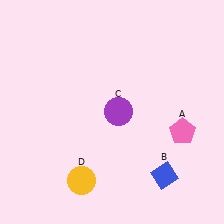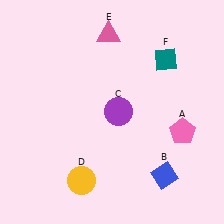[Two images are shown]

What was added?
A pink triangle (E), a teal diamond (F) were added in Image 2.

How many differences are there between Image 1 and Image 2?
There are 2 differences between the two images.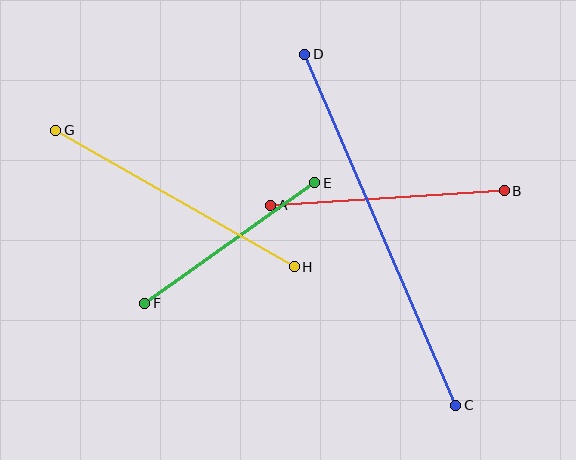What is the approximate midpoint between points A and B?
The midpoint is at approximately (387, 198) pixels.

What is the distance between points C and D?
The distance is approximately 382 pixels.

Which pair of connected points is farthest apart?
Points C and D are farthest apart.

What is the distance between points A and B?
The distance is approximately 234 pixels.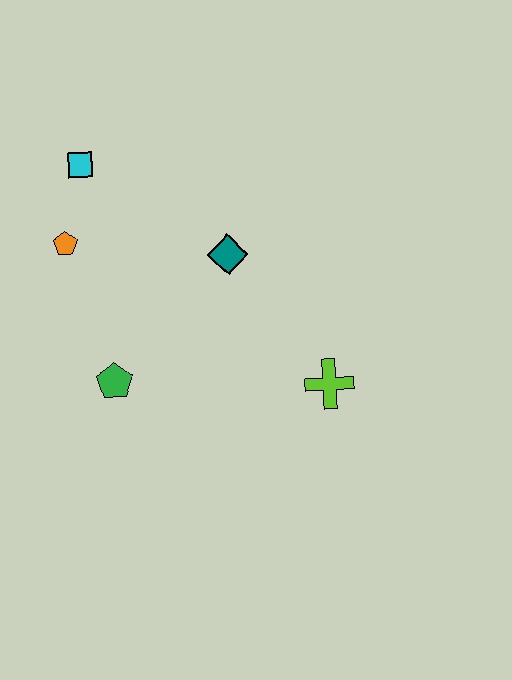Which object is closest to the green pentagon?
The orange pentagon is closest to the green pentagon.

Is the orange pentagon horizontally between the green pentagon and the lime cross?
No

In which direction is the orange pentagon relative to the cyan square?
The orange pentagon is below the cyan square.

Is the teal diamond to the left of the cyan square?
No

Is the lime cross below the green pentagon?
Yes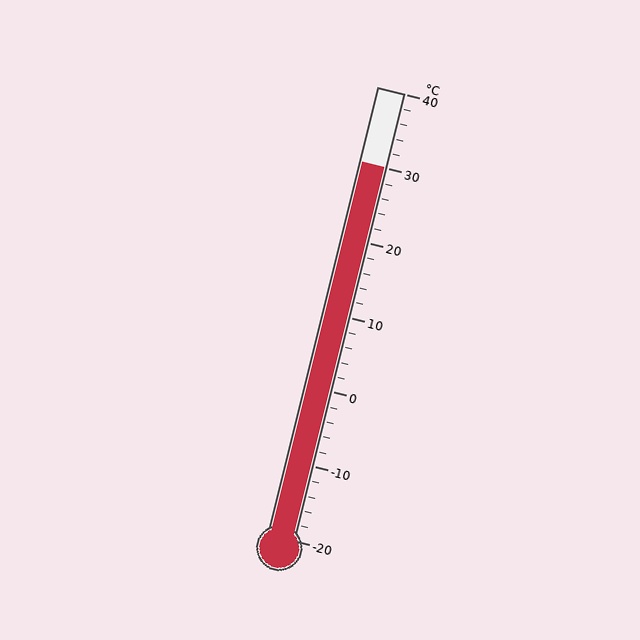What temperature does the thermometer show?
The thermometer shows approximately 30°C.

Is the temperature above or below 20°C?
The temperature is above 20°C.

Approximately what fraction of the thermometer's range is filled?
The thermometer is filled to approximately 85% of its range.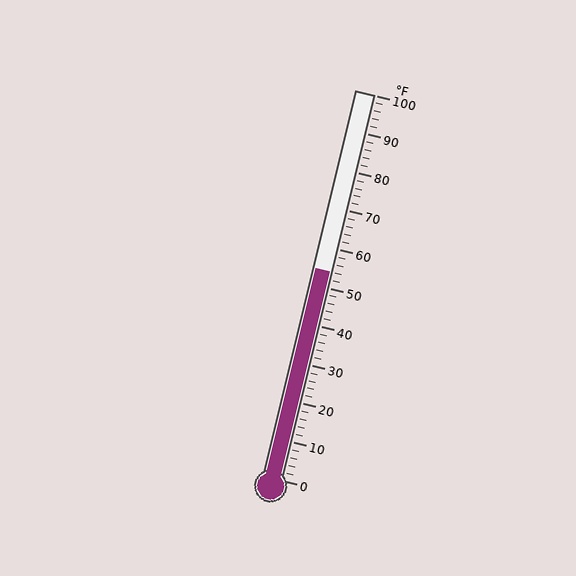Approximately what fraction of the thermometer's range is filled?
The thermometer is filled to approximately 55% of its range.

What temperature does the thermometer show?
The thermometer shows approximately 54°F.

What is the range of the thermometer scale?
The thermometer scale ranges from 0°F to 100°F.